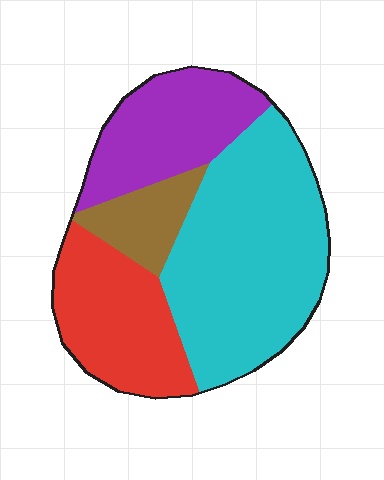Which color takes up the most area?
Cyan, at roughly 45%.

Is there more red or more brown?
Red.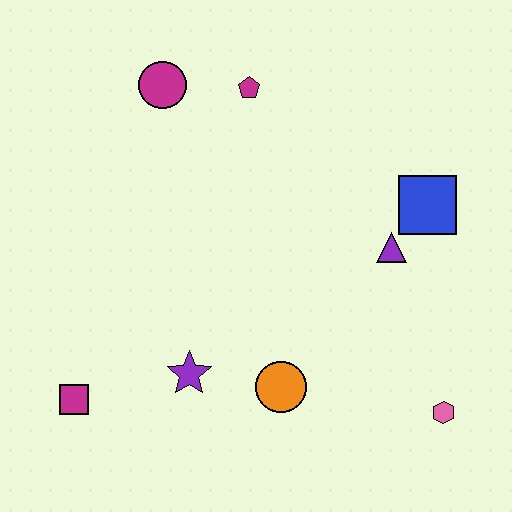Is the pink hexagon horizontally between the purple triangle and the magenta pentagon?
No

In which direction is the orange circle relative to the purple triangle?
The orange circle is below the purple triangle.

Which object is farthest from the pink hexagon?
The magenta circle is farthest from the pink hexagon.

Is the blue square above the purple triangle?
Yes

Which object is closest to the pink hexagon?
The orange circle is closest to the pink hexagon.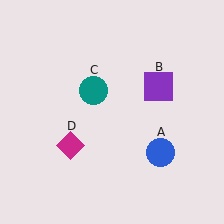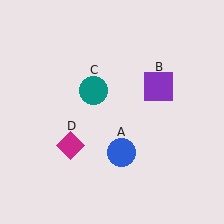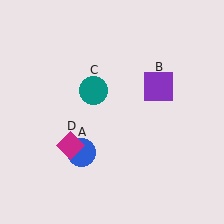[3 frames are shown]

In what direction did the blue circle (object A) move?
The blue circle (object A) moved left.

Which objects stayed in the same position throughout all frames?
Purple square (object B) and teal circle (object C) and magenta diamond (object D) remained stationary.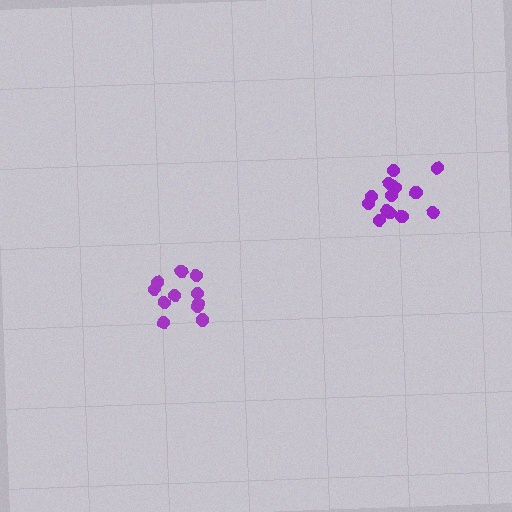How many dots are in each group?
Group 1: 14 dots, Group 2: 11 dots (25 total).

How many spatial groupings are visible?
There are 2 spatial groupings.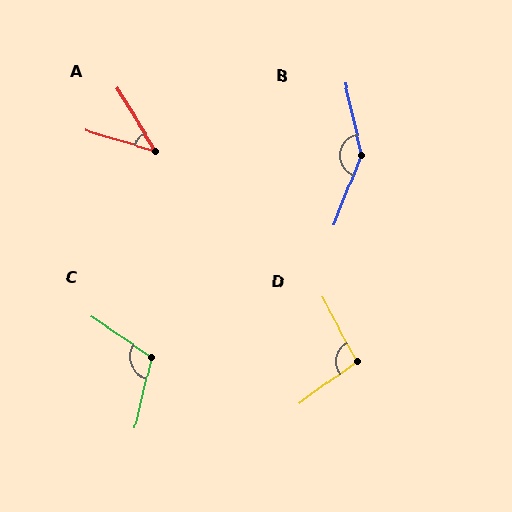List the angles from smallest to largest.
A (42°), D (98°), C (111°), B (146°).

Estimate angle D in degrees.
Approximately 98 degrees.